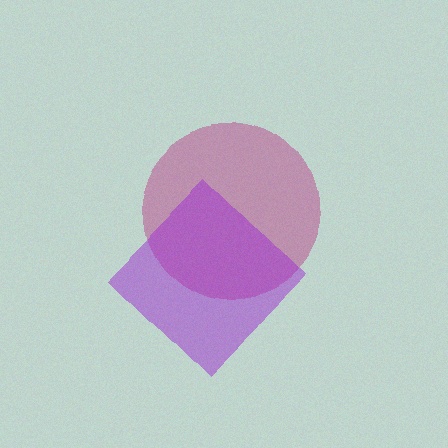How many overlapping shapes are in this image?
There are 2 overlapping shapes in the image.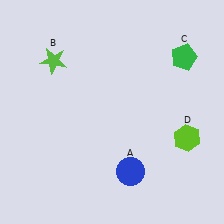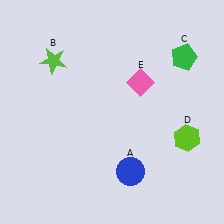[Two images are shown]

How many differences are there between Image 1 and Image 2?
There is 1 difference between the two images.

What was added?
A pink diamond (E) was added in Image 2.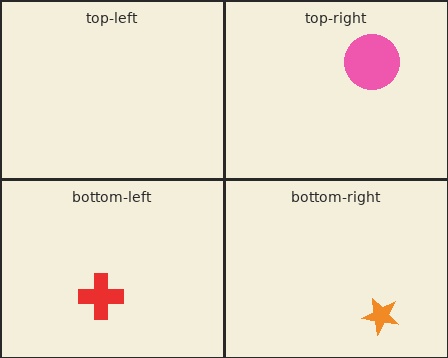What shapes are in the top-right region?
The pink circle.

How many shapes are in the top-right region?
1.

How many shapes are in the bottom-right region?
1.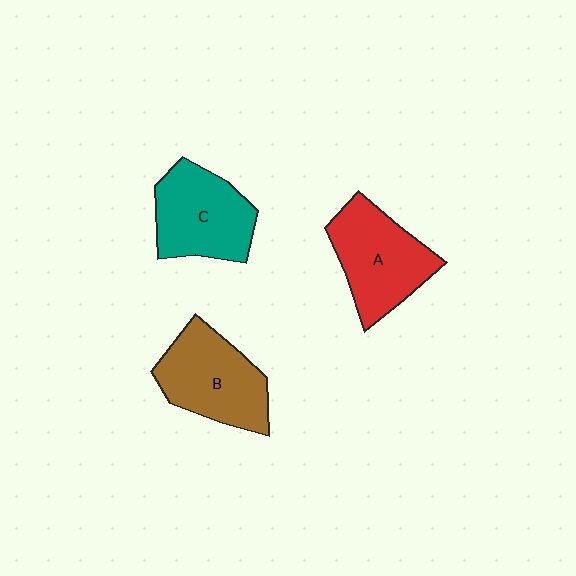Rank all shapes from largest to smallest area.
From largest to smallest: A (red), B (brown), C (teal).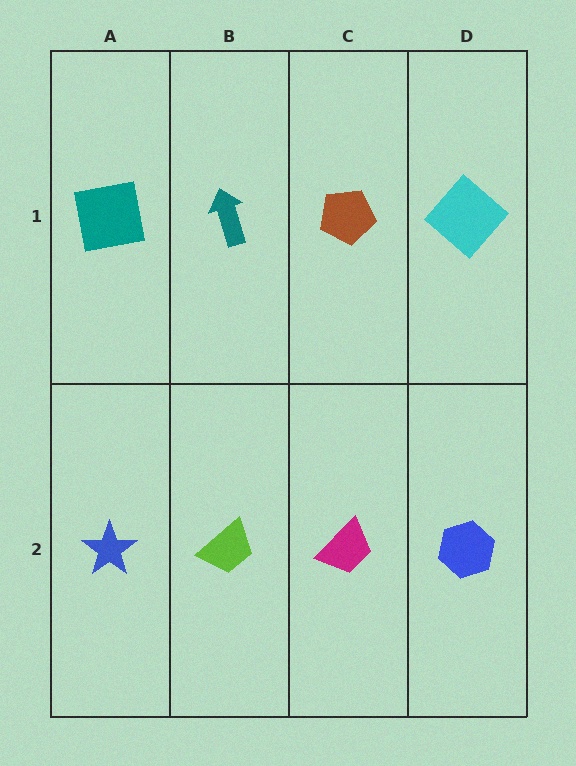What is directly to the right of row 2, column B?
A magenta trapezoid.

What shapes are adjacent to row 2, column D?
A cyan diamond (row 1, column D), a magenta trapezoid (row 2, column C).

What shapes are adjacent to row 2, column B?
A teal arrow (row 1, column B), a blue star (row 2, column A), a magenta trapezoid (row 2, column C).